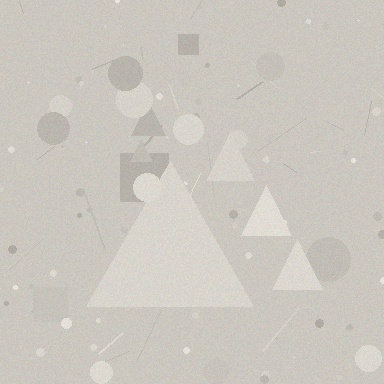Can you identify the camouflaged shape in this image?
The camouflaged shape is a triangle.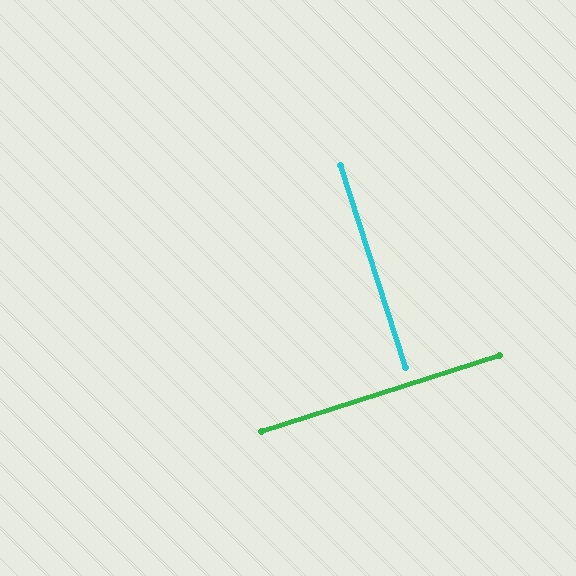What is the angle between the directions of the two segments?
Approximately 90 degrees.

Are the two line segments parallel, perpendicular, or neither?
Perpendicular — they meet at approximately 90°.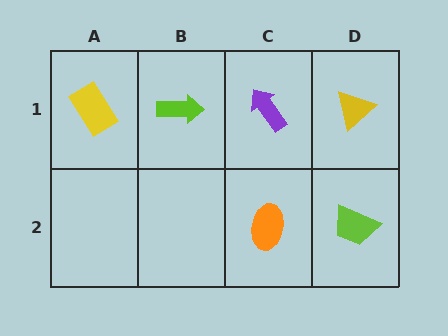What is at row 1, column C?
A purple arrow.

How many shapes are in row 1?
4 shapes.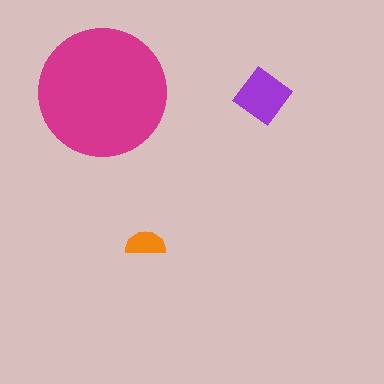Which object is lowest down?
The orange semicircle is bottommost.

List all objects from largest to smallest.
The magenta circle, the purple diamond, the orange semicircle.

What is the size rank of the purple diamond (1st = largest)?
2nd.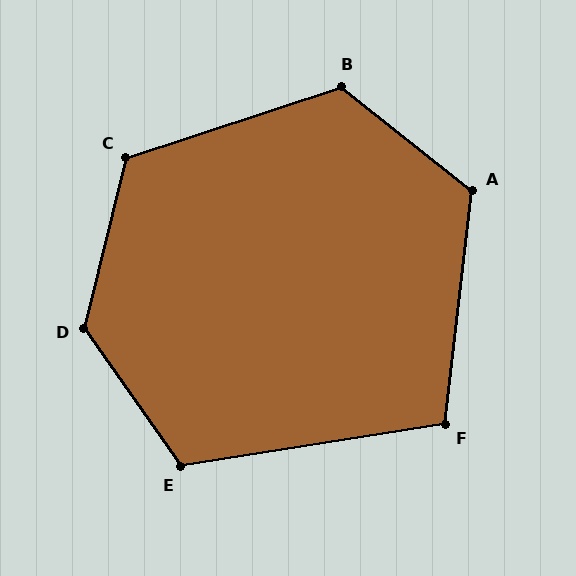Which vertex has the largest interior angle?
D, at approximately 131 degrees.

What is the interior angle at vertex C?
Approximately 122 degrees (obtuse).